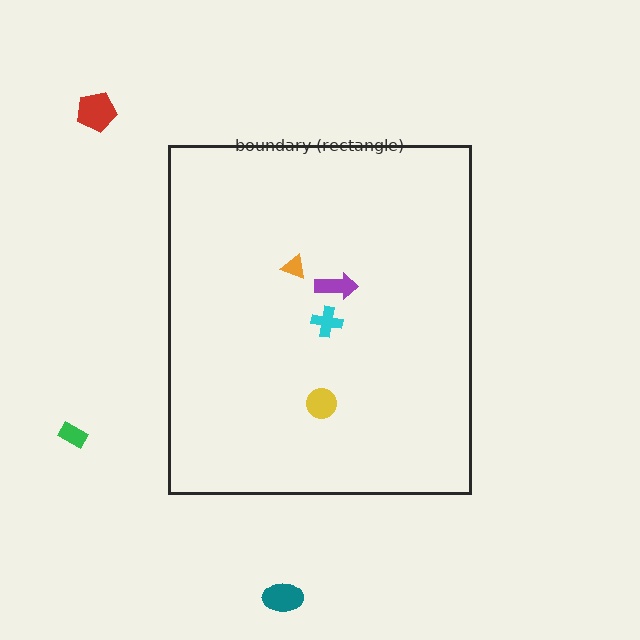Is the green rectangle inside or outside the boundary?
Outside.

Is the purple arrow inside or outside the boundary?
Inside.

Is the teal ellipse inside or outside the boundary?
Outside.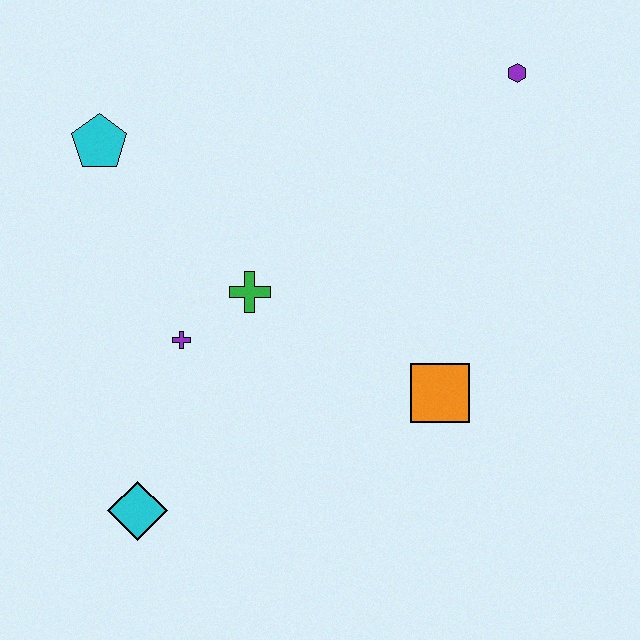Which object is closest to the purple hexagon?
The orange square is closest to the purple hexagon.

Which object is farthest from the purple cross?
The purple hexagon is farthest from the purple cross.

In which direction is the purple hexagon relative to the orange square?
The purple hexagon is above the orange square.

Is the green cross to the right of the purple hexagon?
No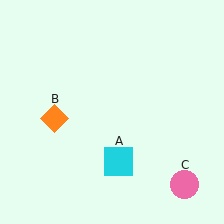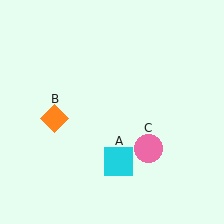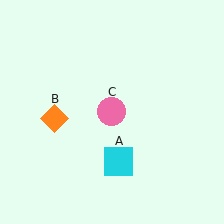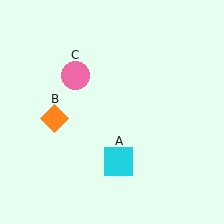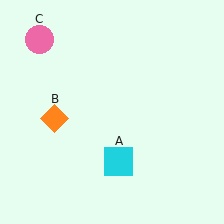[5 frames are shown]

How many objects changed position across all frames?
1 object changed position: pink circle (object C).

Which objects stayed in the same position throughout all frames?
Cyan square (object A) and orange diamond (object B) remained stationary.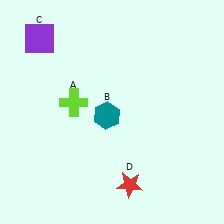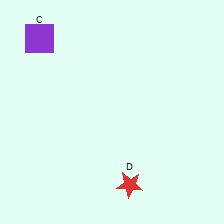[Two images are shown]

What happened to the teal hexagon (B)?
The teal hexagon (B) was removed in Image 2. It was in the bottom-left area of Image 1.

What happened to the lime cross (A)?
The lime cross (A) was removed in Image 2. It was in the top-left area of Image 1.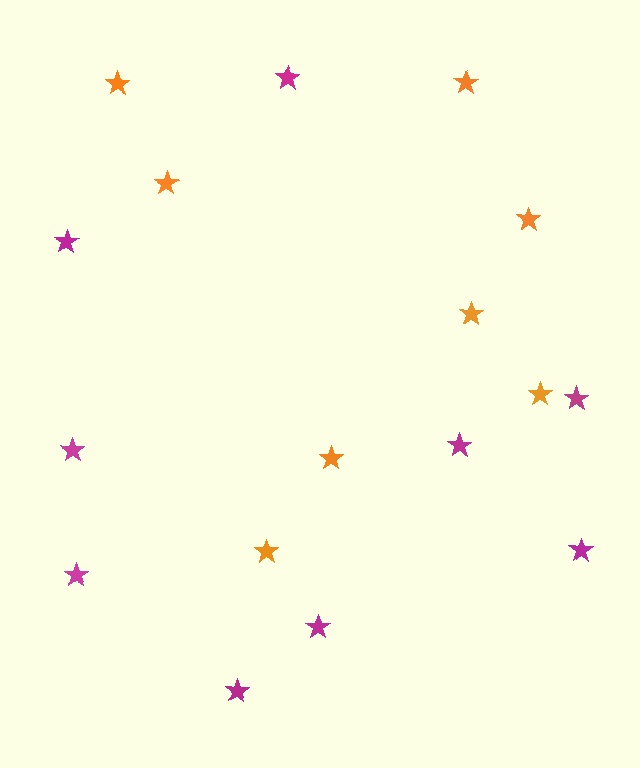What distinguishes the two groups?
There are 2 groups: one group of orange stars (8) and one group of magenta stars (9).